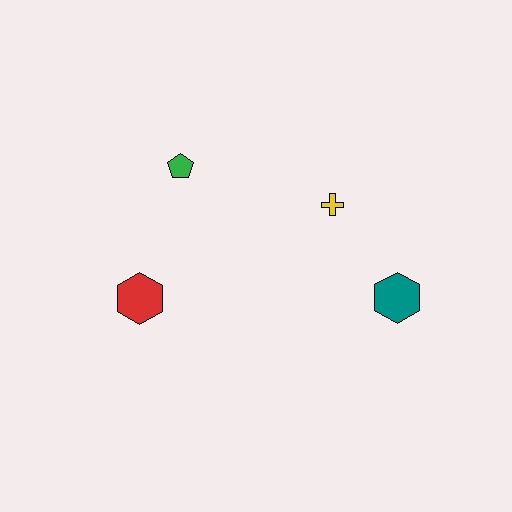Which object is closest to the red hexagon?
The green pentagon is closest to the red hexagon.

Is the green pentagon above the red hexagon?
Yes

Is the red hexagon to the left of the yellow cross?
Yes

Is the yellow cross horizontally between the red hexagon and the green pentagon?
No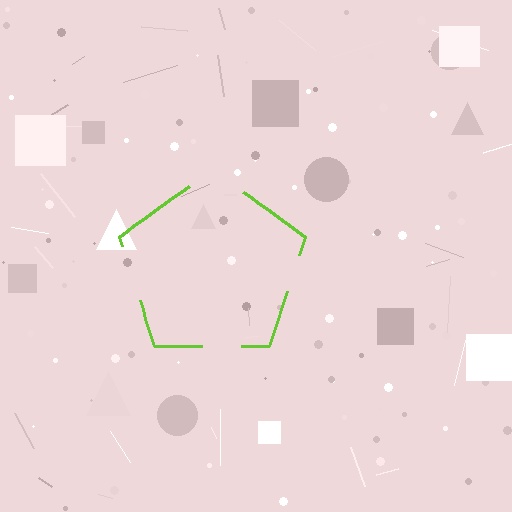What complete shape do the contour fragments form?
The contour fragments form a pentagon.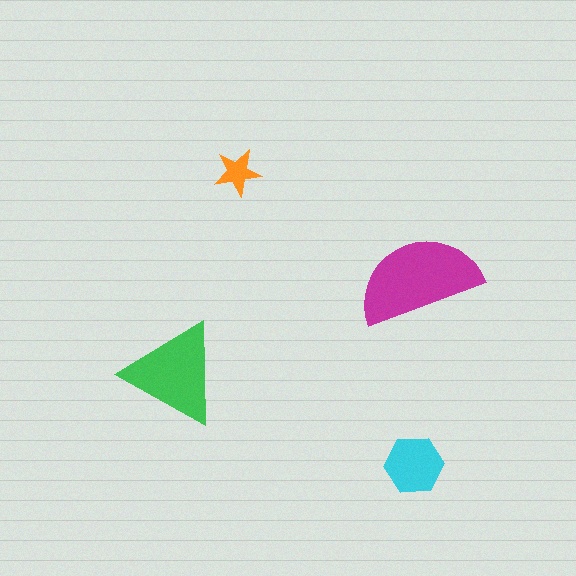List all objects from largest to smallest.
The magenta semicircle, the green triangle, the cyan hexagon, the orange star.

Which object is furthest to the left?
The green triangle is leftmost.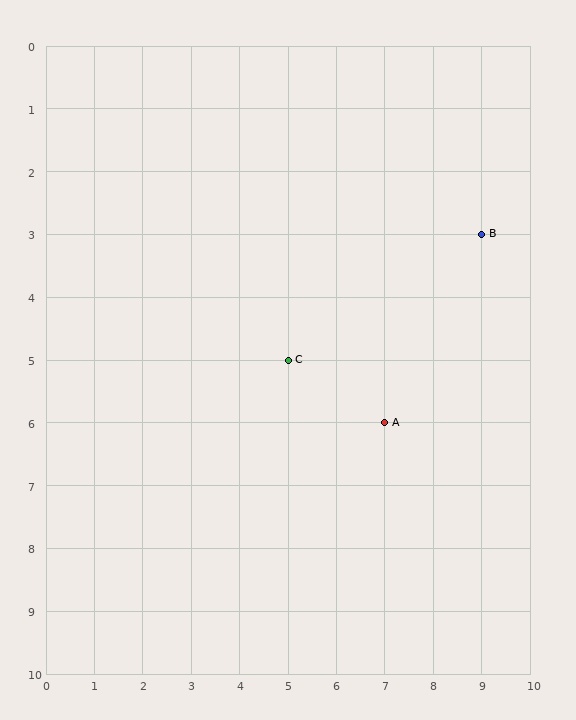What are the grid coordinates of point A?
Point A is at grid coordinates (7, 6).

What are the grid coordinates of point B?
Point B is at grid coordinates (9, 3).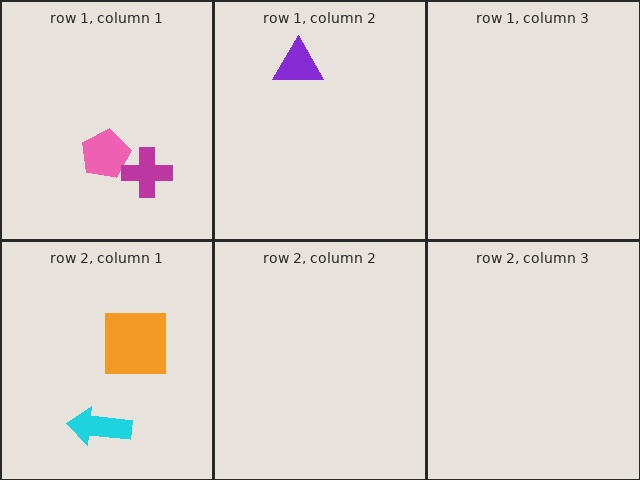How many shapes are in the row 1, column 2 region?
1.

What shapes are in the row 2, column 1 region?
The orange square, the cyan arrow.